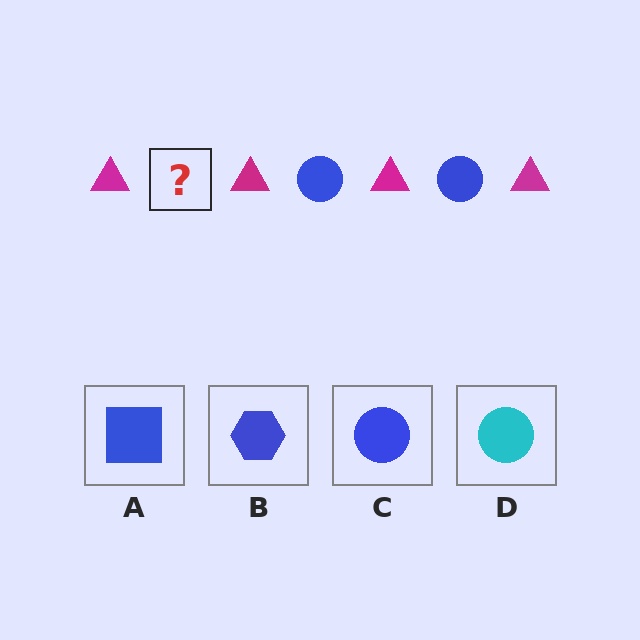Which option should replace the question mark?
Option C.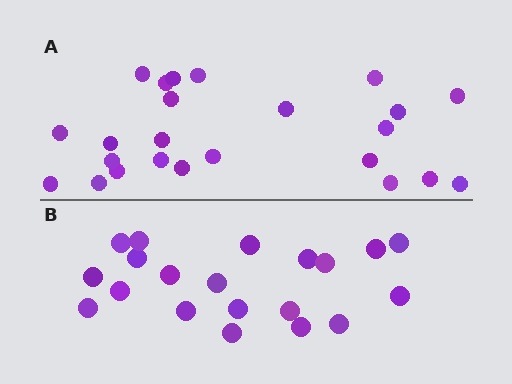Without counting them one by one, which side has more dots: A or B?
Region A (the top region) has more dots.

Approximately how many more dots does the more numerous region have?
Region A has about 4 more dots than region B.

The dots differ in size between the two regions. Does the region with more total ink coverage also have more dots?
No. Region B has more total ink coverage because its dots are larger, but region A actually contains more individual dots. Total area can be misleading — the number of items is what matters here.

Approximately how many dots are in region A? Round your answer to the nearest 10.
About 20 dots. (The exact count is 24, which rounds to 20.)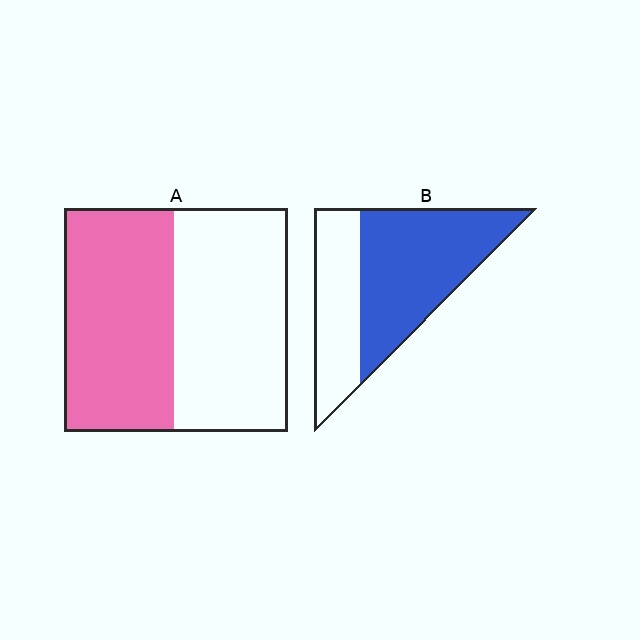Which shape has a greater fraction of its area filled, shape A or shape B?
Shape B.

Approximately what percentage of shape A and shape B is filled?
A is approximately 50% and B is approximately 65%.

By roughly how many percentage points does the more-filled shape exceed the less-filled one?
By roughly 15 percentage points (B over A).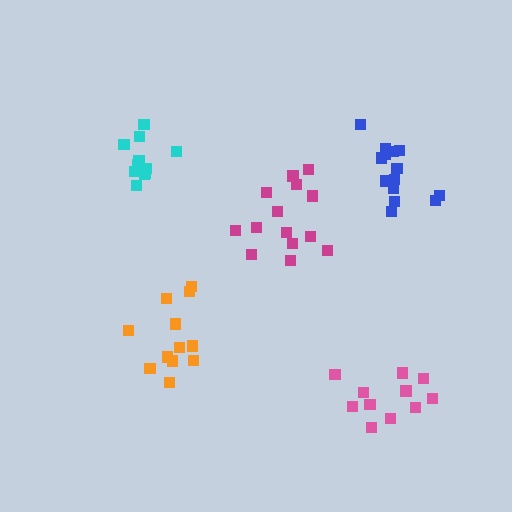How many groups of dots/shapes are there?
There are 5 groups.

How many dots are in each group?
Group 1: 14 dots, Group 2: 12 dots, Group 3: 11 dots, Group 4: 11 dots, Group 5: 14 dots (62 total).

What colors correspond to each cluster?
The clusters are colored: magenta, orange, cyan, pink, blue.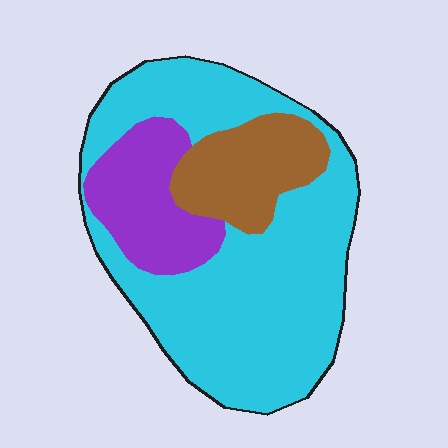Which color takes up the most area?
Cyan, at roughly 65%.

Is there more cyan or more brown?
Cyan.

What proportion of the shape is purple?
Purple takes up about one sixth (1/6) of the shape.